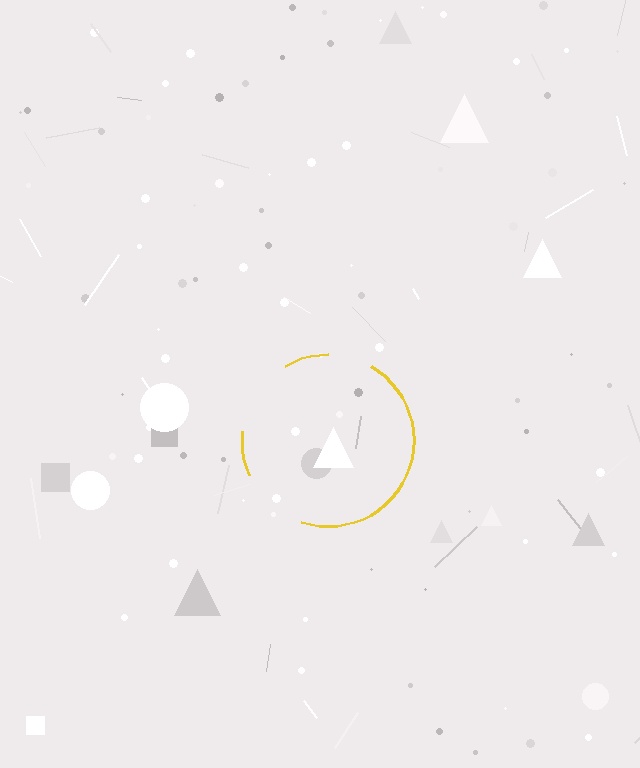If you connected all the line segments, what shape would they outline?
They would outline a circle.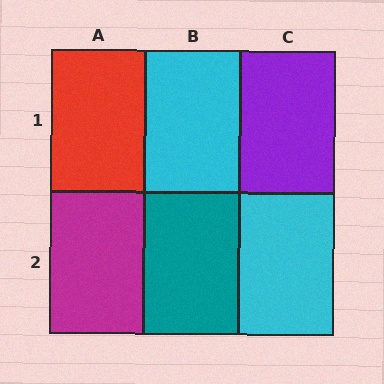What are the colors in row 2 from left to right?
Magenta, teal, cyan.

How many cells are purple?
1 cell is purple.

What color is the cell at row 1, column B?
Cyan.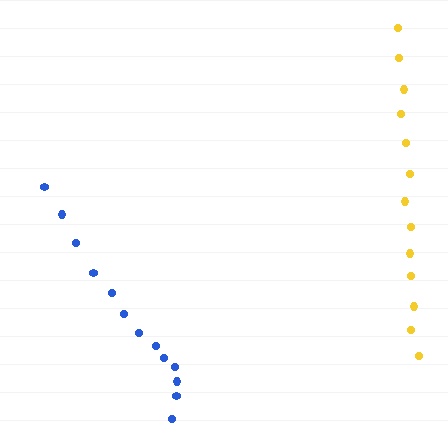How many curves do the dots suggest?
There are 2 distinct paths.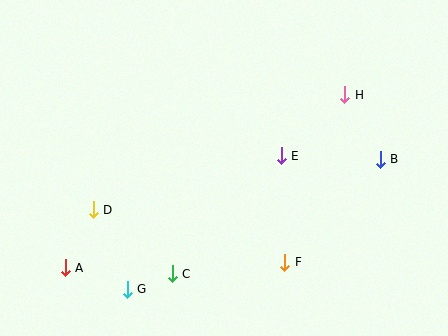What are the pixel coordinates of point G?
Point G is at (127, 289).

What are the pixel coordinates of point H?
Point H is at (345, 95).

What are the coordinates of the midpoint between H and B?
The midpoint between H and B is at (363, 127).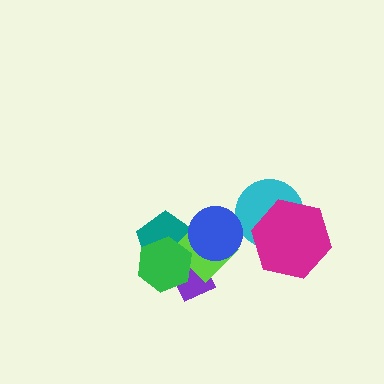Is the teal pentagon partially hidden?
Yes, it is partially covered by another shape.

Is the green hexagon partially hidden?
No, no other shape covers it.